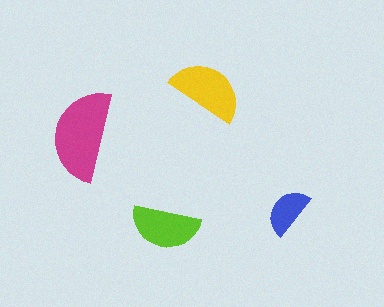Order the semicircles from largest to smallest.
the magenta one, the yellow one, the lime one, the blue one.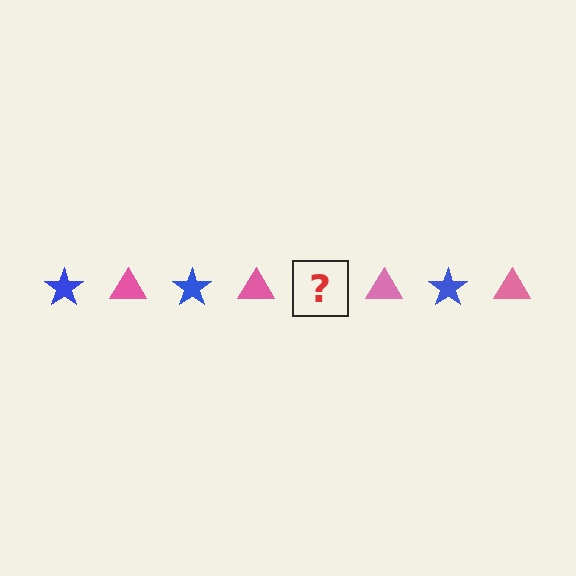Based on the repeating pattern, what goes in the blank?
The blank should be a blue star.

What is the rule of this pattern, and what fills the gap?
The rule is that the pattern alternates between blue star and pink triangle. The gap should be filled with a blue star.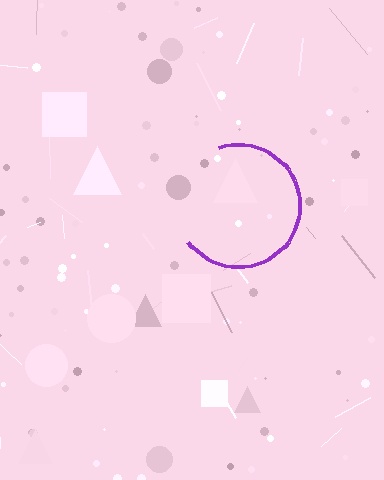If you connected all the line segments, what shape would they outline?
They would outline a circle.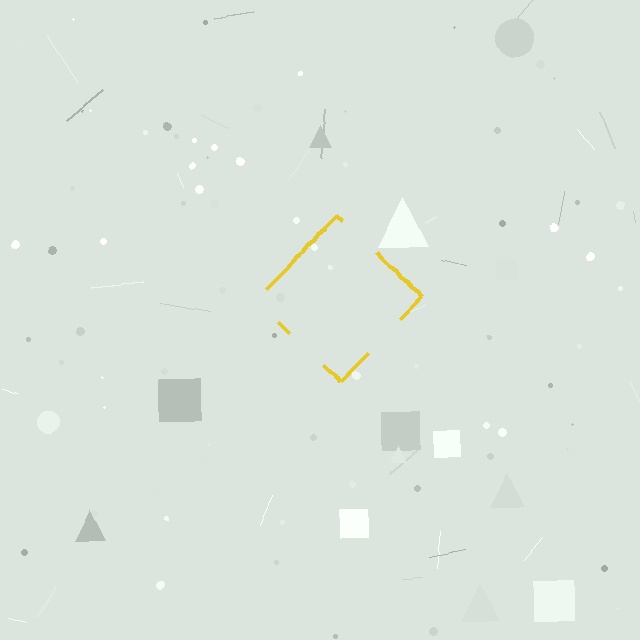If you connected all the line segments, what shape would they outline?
They would outline a diamond.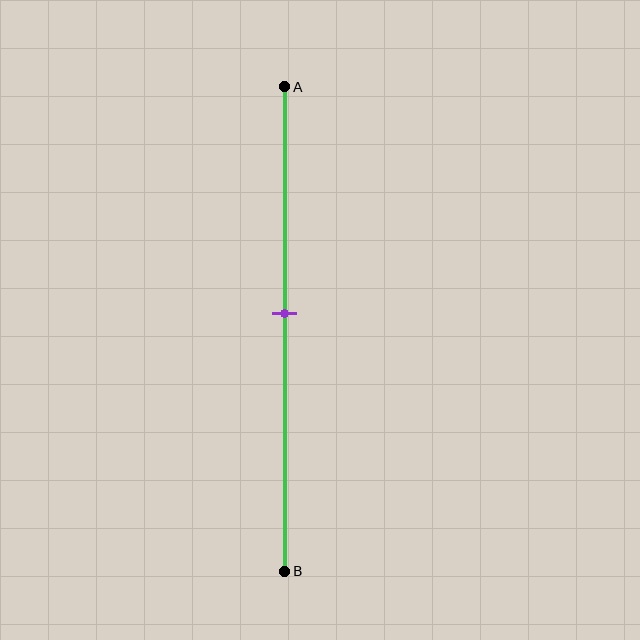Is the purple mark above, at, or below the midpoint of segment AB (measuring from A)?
The purple mark is above the midpoint of segment AB.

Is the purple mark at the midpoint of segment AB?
No, the mark is at about 45% from A, not at the 50% midpoint.